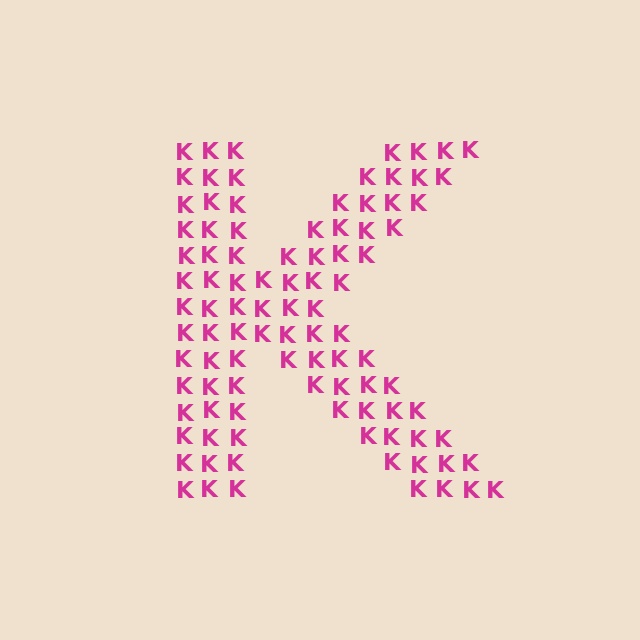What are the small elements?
The small elements are letter K's.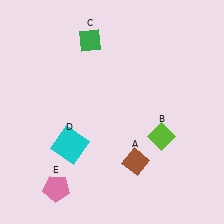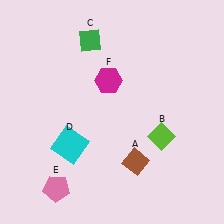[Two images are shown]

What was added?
A magenta hexagon (F) was added in Image 2.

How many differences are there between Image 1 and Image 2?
There is 1 difference between the two images.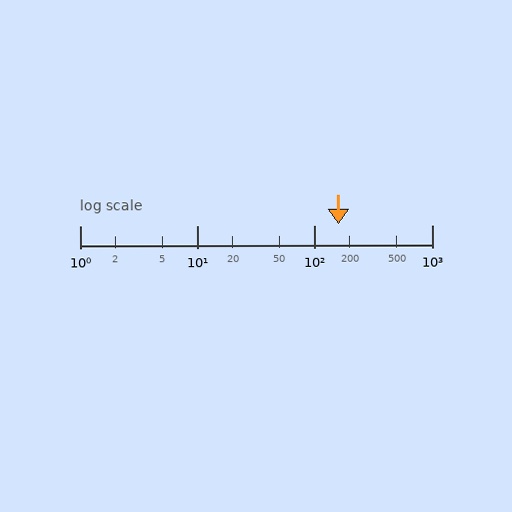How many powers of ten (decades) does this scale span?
The scale spans 3 decades, from 1 to 1000.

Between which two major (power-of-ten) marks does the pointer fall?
The pointer is between 100 and 1000.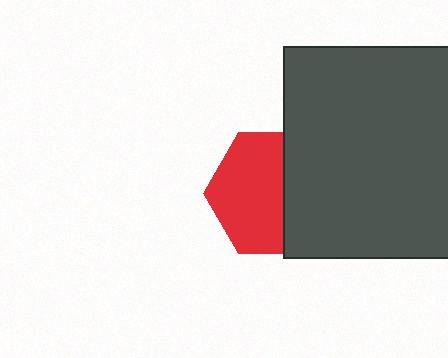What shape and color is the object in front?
The object in front is a dark gray square.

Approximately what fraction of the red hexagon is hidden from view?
Roughly 41% of the red hexagon is hidden behind the dark gray square.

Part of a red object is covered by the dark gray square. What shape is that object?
It is a hexagon.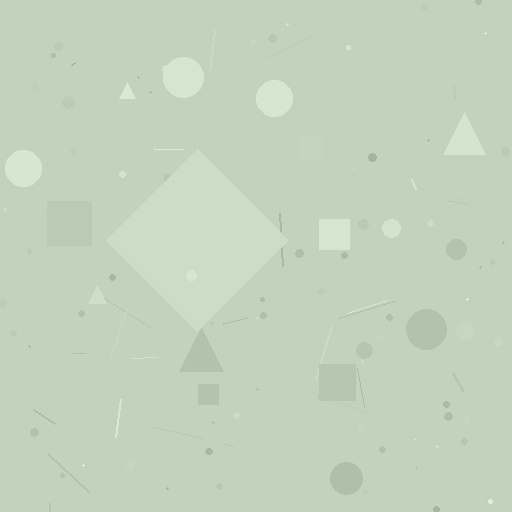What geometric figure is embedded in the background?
A diamond is embedded in the background.